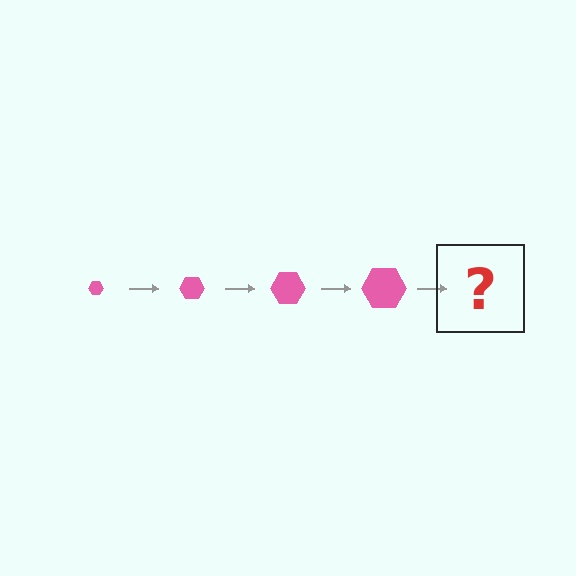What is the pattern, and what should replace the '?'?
The pattern is that the hexagon gets progressively larger each step. The '?' should be a pink hexagon, larger than the previous one.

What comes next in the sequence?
The next element should be a pink hexagon, larger than the previous one.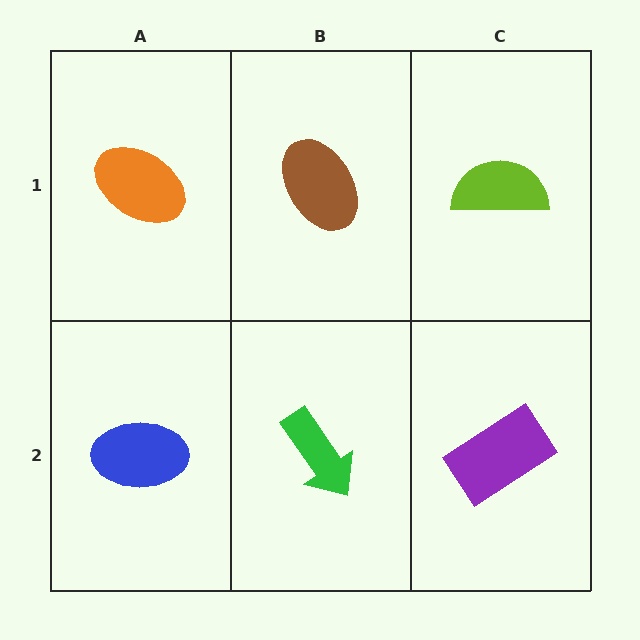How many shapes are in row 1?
3 shapes.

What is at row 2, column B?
A green arrow.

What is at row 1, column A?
An orange ellipse.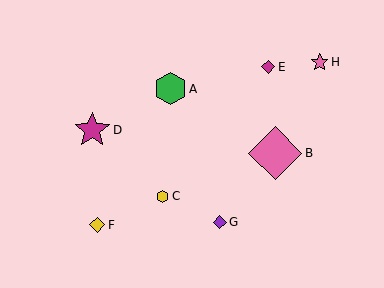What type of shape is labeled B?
Shape B is a pink diamond.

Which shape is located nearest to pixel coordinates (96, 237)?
The yellow diamond (labeled F) at (97, 225) is nearest to that location.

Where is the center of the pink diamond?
The center of the pink diamond is at (275, 153).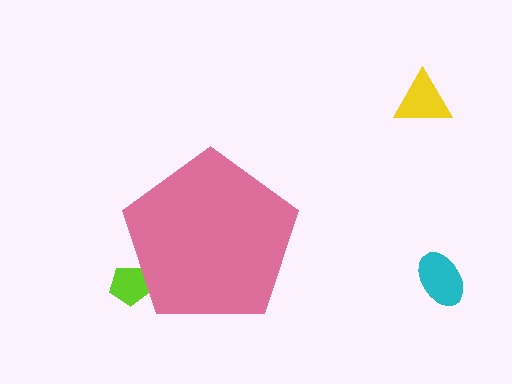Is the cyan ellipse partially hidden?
No, the cyan ellipse is fully visible.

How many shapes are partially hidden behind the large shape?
1 shape is partially hidden.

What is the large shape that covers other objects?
A pink pentagon.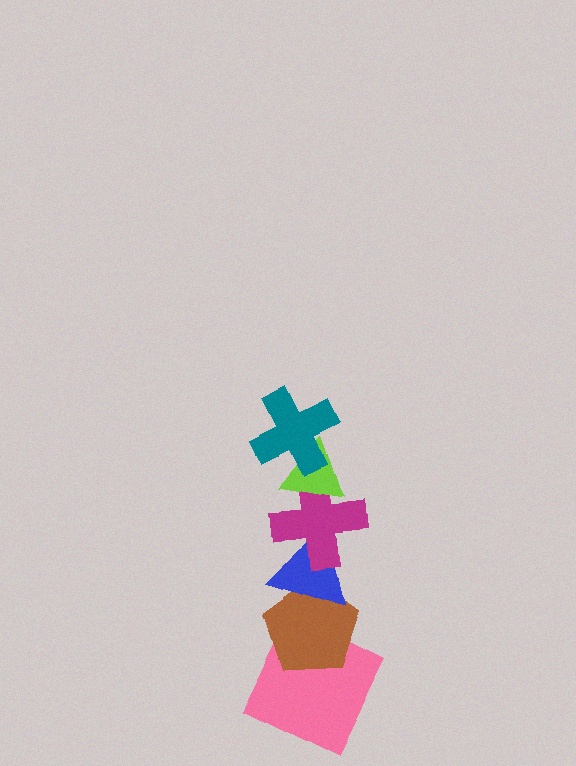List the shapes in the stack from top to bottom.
From top to bottom: the teal cross, the lime triangle, the magenta cross, the blue triangle, the brown pentagon, the pink square.